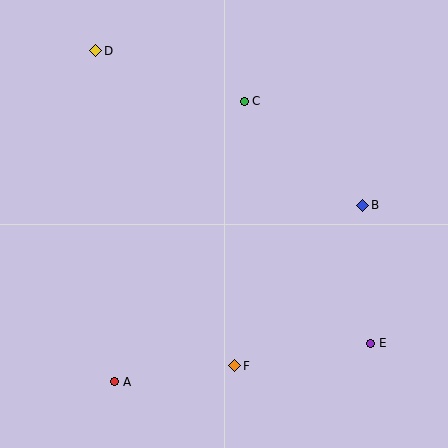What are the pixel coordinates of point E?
Point E is at (371, 343).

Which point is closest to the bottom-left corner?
Point A is closest to the bottom-left corner.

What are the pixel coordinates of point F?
Point F is at (235, 366).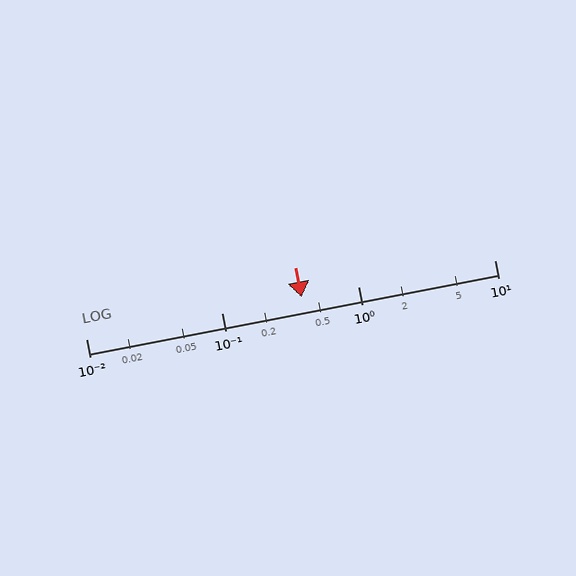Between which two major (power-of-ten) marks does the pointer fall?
The pointer is between 0.1 and 1.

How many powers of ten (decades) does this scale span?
The scale spans 3 decades, from 0.01 to 10.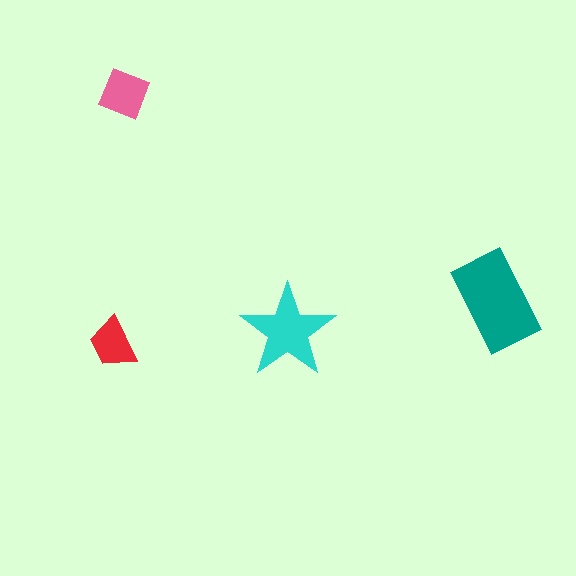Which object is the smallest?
The red trapezoid.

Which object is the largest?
The teal rectangle.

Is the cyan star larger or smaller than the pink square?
Larger.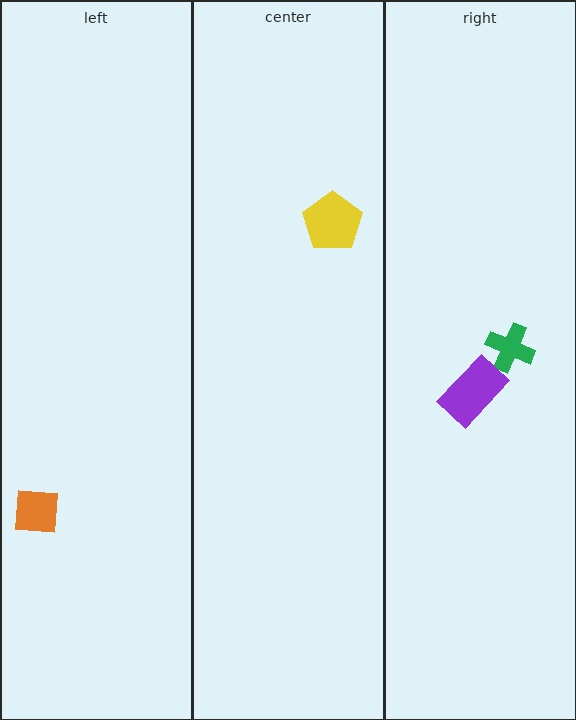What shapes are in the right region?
The green cross, the purple rectangle.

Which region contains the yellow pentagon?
The center region.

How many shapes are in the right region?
2.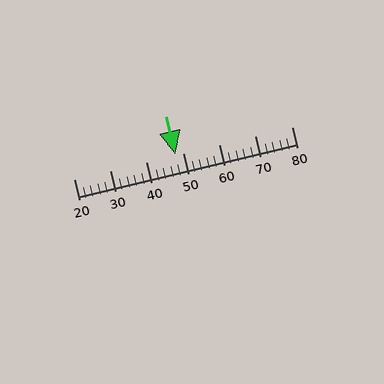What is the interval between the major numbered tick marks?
The major tick marks are spaced 10 units apart.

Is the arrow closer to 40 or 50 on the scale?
The arrow is closer to 50.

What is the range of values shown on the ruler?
The ruler shows values from 20 to 80.